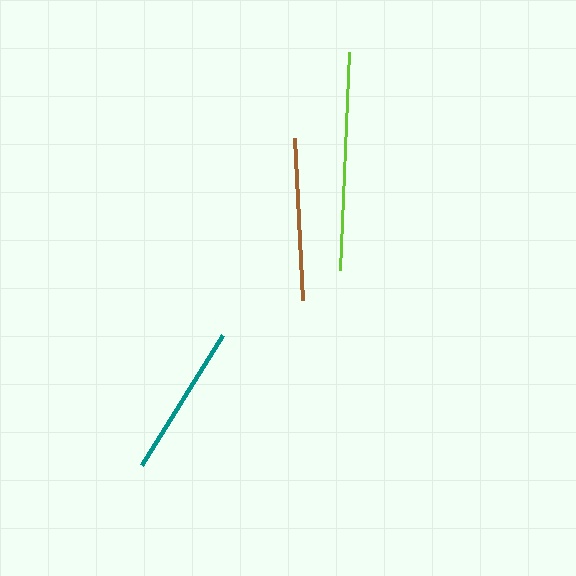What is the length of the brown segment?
The brown segment is approximately 162 pixels long.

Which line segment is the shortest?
The teal line is the shortest at approximately 153 pixels.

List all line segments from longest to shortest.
From longest to shortest: lime, brown, teal.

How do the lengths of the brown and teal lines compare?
The brown and teal lines are approximately the same length.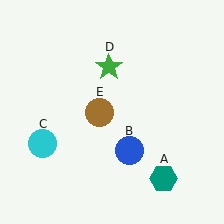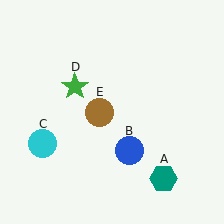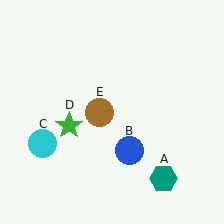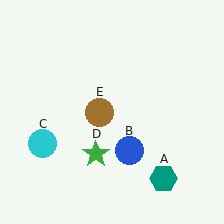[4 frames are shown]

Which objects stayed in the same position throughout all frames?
Teal hexagon (object A) and blue circle (object B) and cyan circle (object C) and brown circle (object E) remained stationary.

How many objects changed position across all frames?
1 object changed position: green star (object D).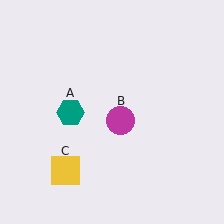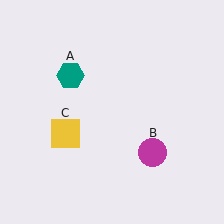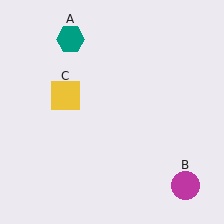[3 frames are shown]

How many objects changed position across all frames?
3 objects changed position: teal hexagon (object A), magenta circle (object B), yellow square (object C).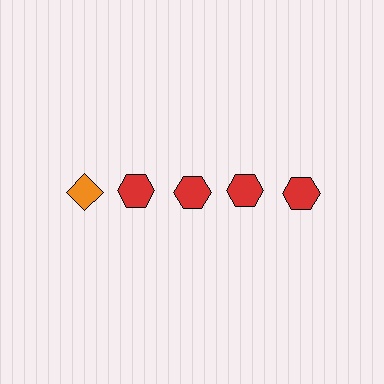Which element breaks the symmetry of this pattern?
The orange diamond in the top row, leftmost column breaks the symmetry. All other shapes are red hexagons.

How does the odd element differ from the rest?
It differs in both color (orange instead of red) and shape (diamond instead of hexagon).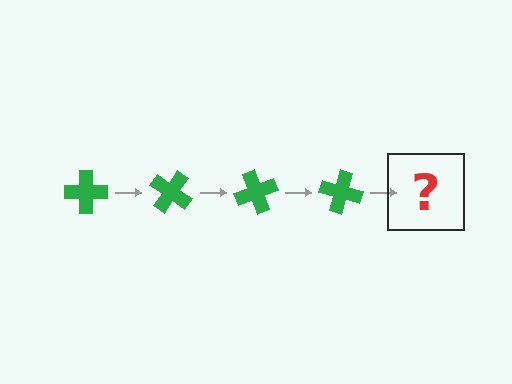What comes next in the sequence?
The next element should be a green cross rotated 140 degrees.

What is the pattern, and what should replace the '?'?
The pattern is that the cross rotates 35 degrees each step. The '?' should be a green cross rotated 140 degrees.